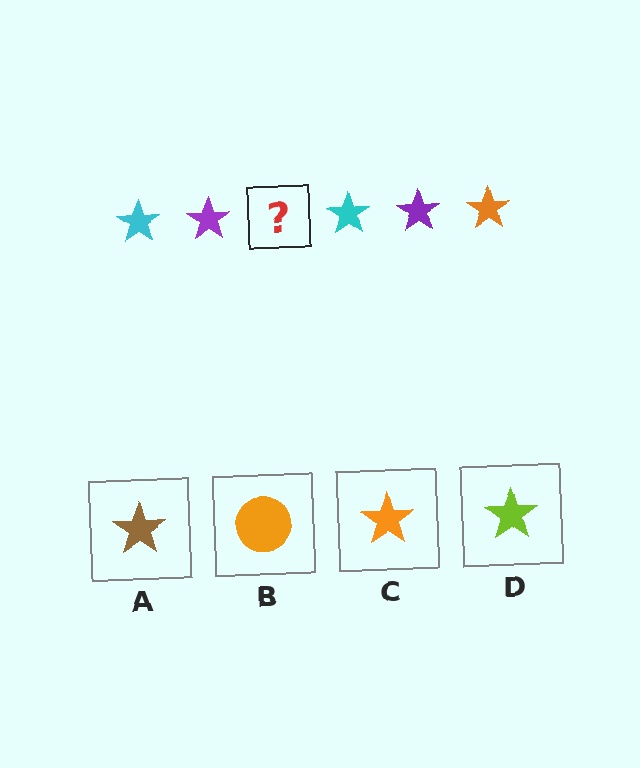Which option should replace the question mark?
Option C.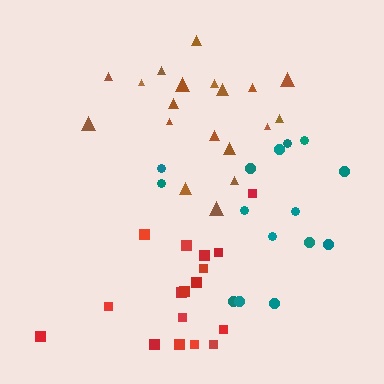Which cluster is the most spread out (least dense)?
Teal.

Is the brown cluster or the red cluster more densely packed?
Brown.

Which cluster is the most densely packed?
Brown.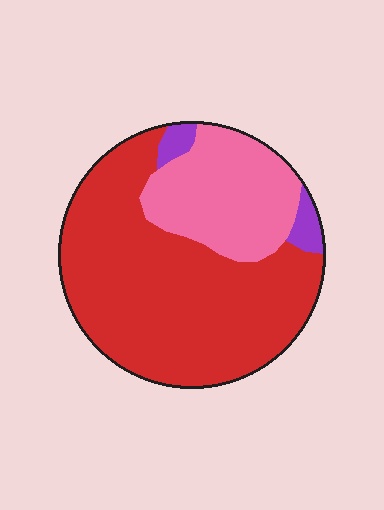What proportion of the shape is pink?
Pink covers 27% of the shape.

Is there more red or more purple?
Red.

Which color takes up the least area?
Purple, at roughly 5%.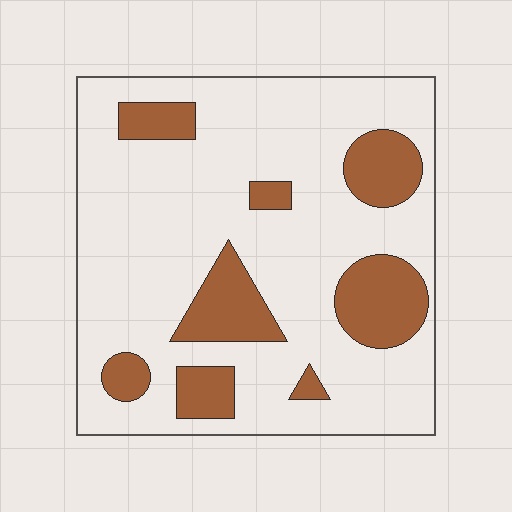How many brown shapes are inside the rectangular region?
8.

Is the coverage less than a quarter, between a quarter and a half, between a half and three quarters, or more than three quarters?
Less than a quarter.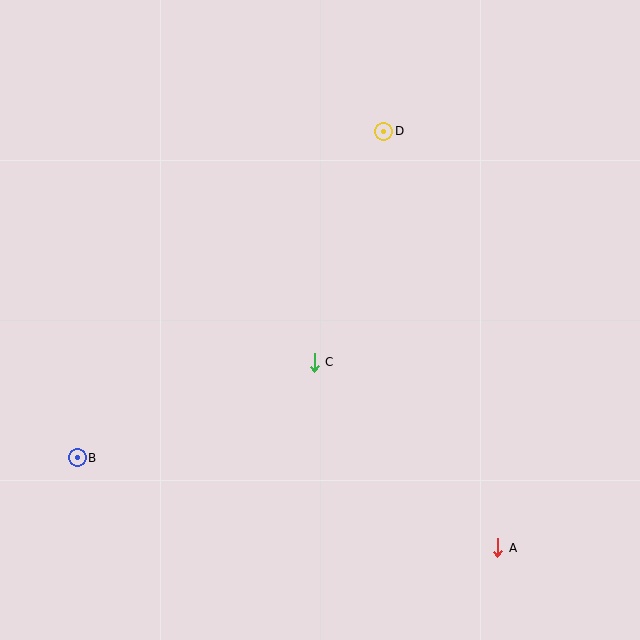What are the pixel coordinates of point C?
Point C is at (314, 362).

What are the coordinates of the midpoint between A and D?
The midpoint between A and D is at (441, 339).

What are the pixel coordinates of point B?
Point B is at (77, 458).